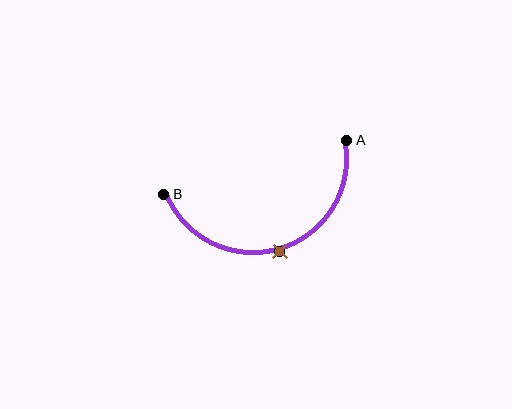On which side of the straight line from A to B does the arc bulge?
The arc bulges below the straight line connecting A and B.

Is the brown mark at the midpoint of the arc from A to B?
Yes. The brown mark lies on the arc at equal arc-length from both A and B — it is the arc midpoint.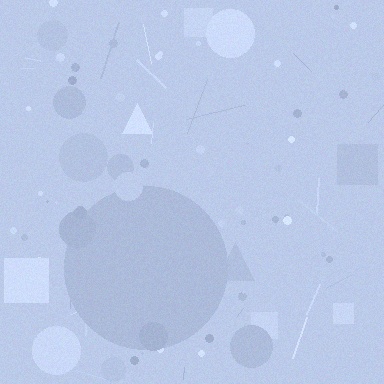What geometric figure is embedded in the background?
A circle is embedded in the background.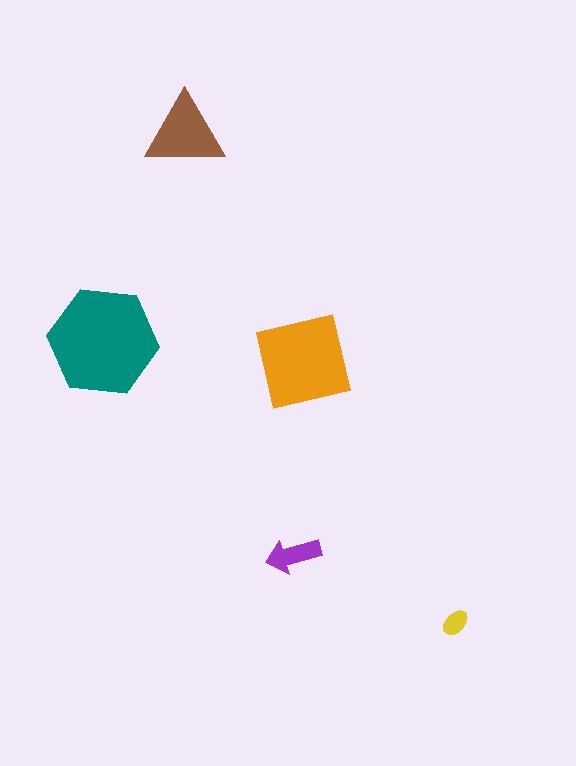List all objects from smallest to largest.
The yellow ellipse, the purple arrow, the brown triangle, the orange square, the teal hexagon.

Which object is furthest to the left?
The teal hexagon is leftmost.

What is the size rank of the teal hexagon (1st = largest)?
1st.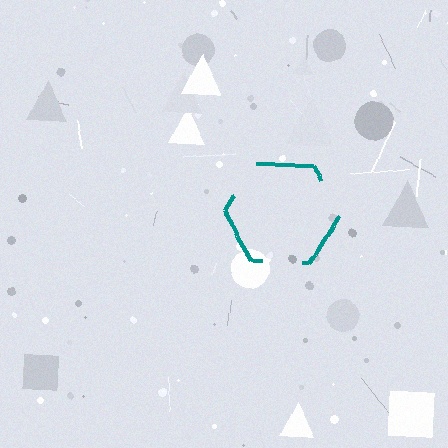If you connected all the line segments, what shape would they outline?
They would outline a hexagon.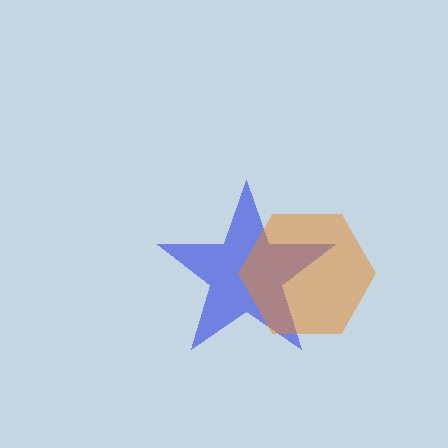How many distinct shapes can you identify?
There are 2 distinct shapes: a blue star, an orange hexagon.